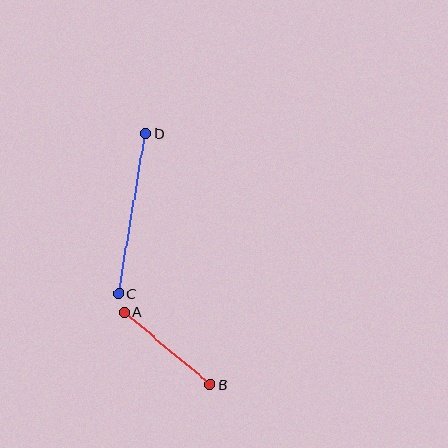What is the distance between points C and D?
The distance is approximately 162 pixels.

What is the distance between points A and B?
The distance is approximately 113 pixels.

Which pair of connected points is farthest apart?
Points C and D are farthest apart.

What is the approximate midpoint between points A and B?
The midpoint is at approximately (167, 348) pixels.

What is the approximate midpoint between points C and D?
The midpoint is at approximately (132, 214) pixels.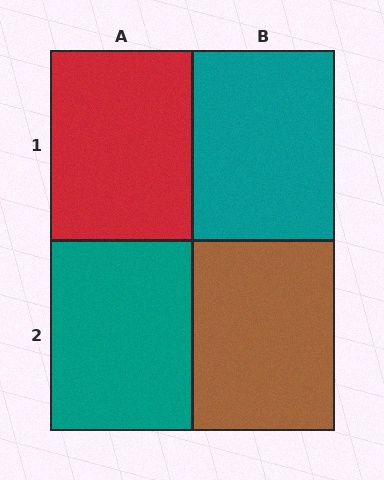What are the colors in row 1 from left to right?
Red, teal.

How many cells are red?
1 cell is red.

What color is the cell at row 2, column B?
Brown.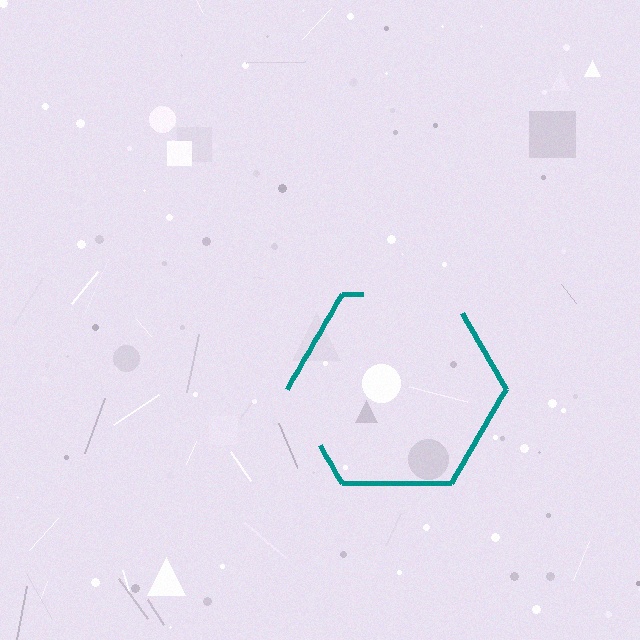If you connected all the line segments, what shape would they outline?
They would outline a hexagon.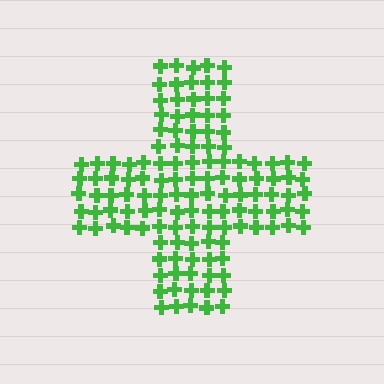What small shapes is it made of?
It is made of small crosses.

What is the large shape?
The large shape is a cross.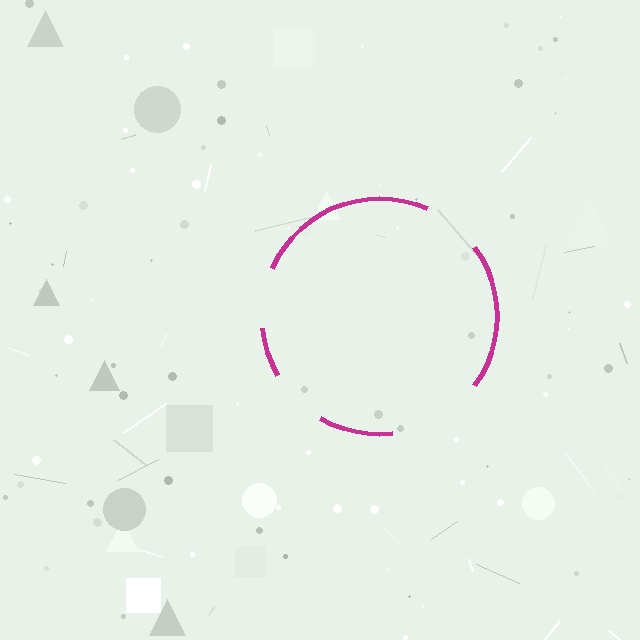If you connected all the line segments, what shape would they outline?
They would outline a circle.